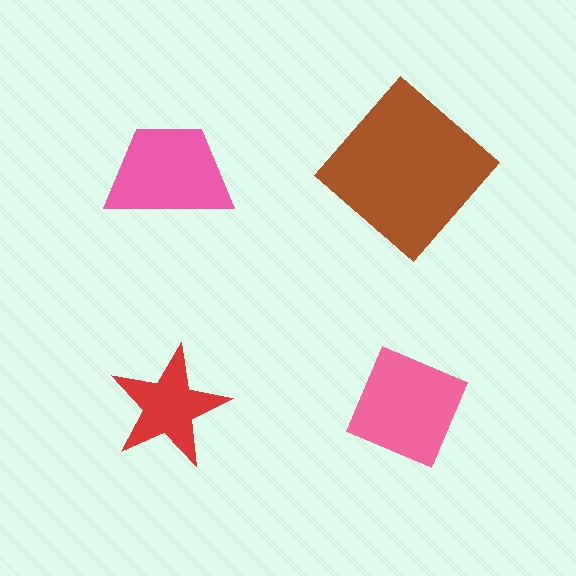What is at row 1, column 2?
A brown diamond.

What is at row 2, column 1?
A red star.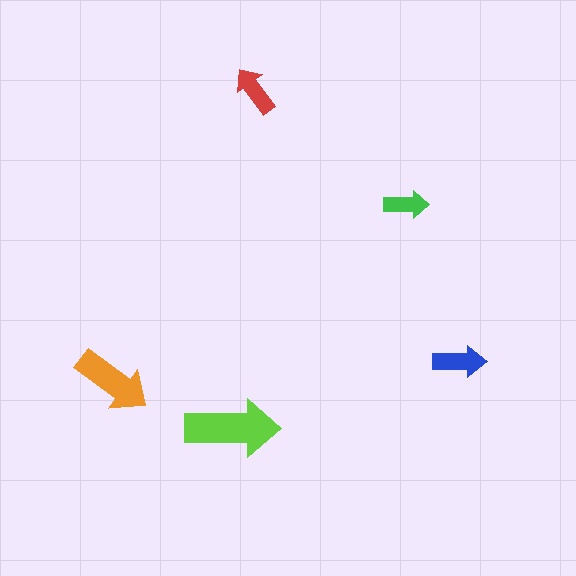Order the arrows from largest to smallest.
the lime one, the orange one, the blue one, the red one, the green one.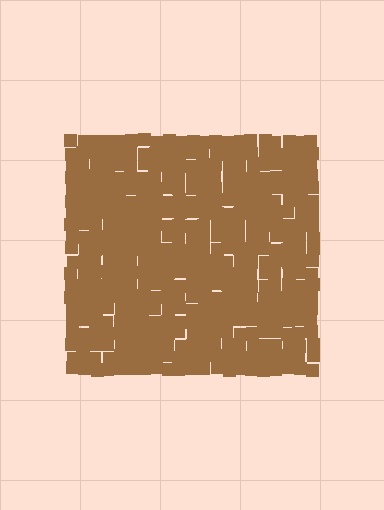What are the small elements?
The small elements are squares.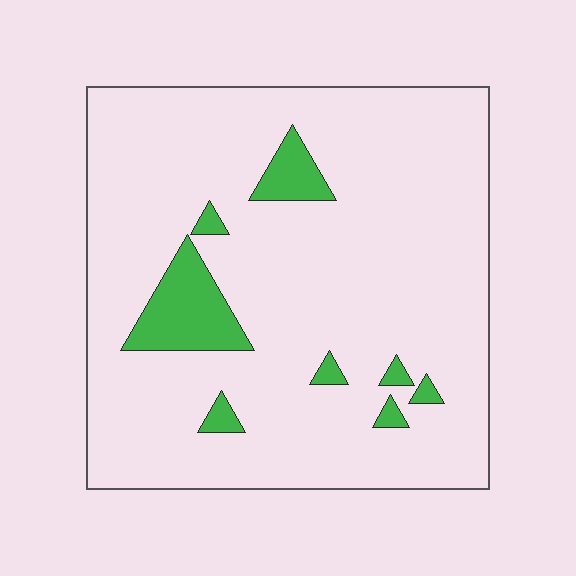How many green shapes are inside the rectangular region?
8.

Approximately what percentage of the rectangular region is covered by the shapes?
Approximately 10%.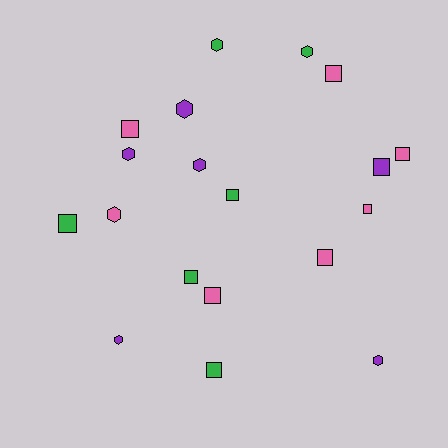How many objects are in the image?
There are 19 objects.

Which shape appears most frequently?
Square, with 11 objects.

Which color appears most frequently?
Pink, with 7 objects.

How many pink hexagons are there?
There is 1 pink hexagon.